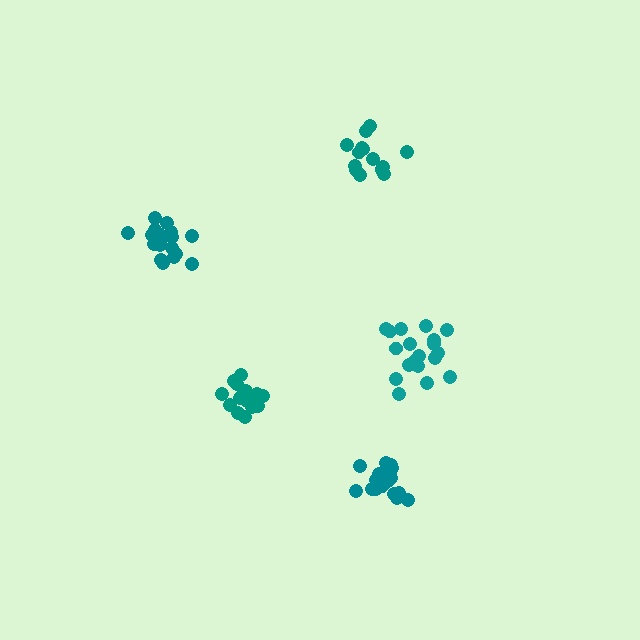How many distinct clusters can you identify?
There are 5 distinct clusters.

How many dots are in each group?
Group 1: 16 dots, Group 2: 16 dots, Group 3: 18 dots, Group 4: 19 dots, Group 5: 19 dots (88 total).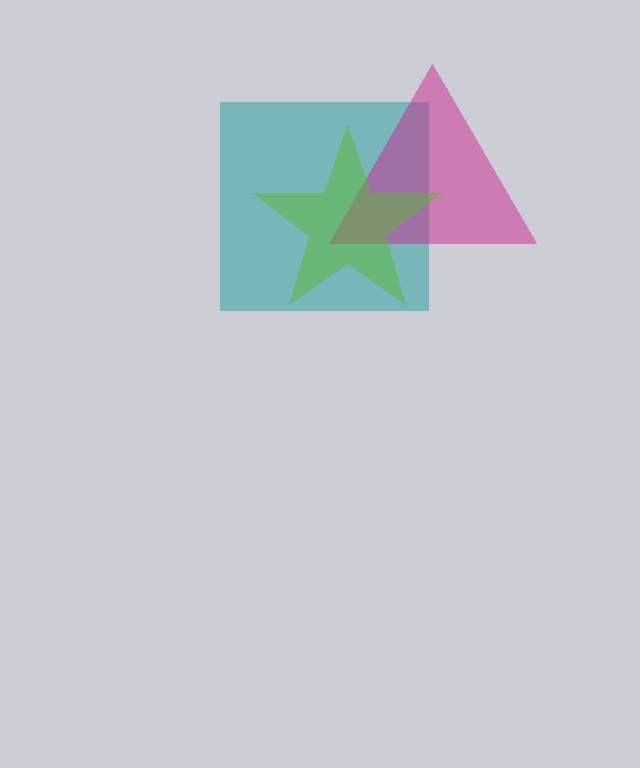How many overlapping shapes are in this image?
There are 3 overlapping shapes in the image.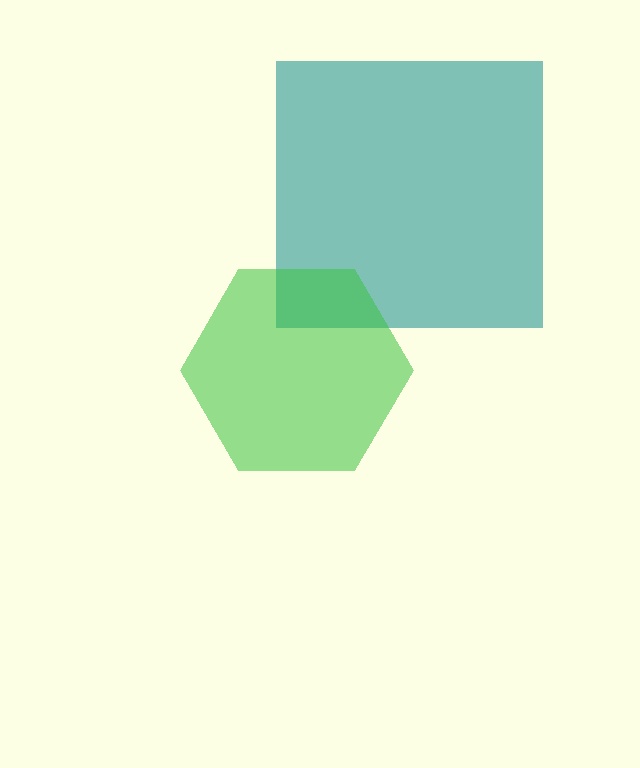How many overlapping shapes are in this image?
There are 2 overlapping shapes in the image.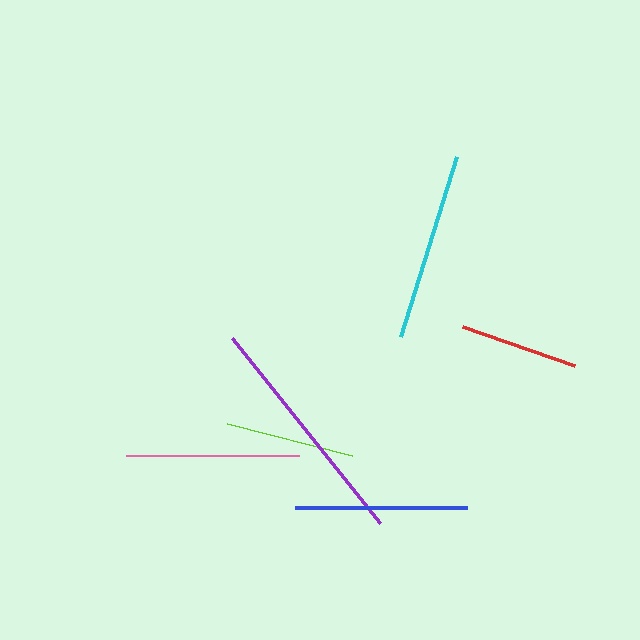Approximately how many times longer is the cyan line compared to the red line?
The cyan line is approximately 1.6 times the length of the red line.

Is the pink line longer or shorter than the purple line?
The purple line is longer than the pink line.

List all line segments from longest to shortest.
From longest to shortest: purple, cyan, pink, blue, lime, red.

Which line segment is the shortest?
The red line is the shortest at approximately 118 pixels.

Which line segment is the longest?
The purple line is the longest at approximately 237 pixels.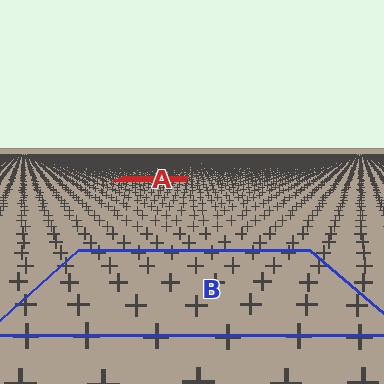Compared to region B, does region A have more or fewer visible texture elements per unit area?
Region A has more texture elements per unit area — they are packed more densely because it is farther away.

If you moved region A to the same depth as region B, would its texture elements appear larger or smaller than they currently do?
They would appear larger. At a closer depth, the same texture elements are projected at a bigger on-screen size.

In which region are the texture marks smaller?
The texture marks are smaller in region A, because it is farther away.